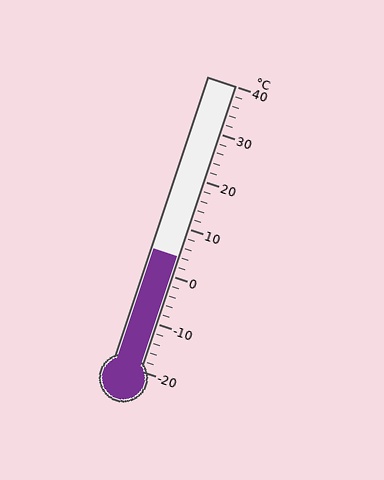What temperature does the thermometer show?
The thermometer shows approximately 4°C.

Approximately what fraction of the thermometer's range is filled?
The thermometer is filled to approximately 40% of its range.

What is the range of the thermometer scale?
The thermometer scale ranges from -20°C to 40°C.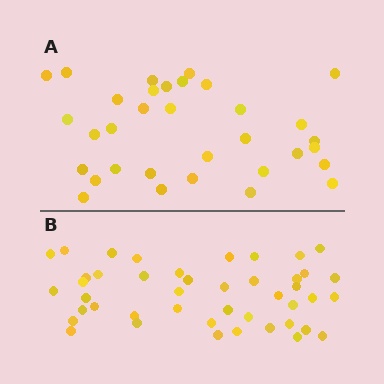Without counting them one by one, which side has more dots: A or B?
Region B (the bottom region) has more dots.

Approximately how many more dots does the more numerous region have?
Region B has roughly 12 or so more dots than region A.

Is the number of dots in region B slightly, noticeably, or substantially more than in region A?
Region B has noticeably more, but not dramatically so. The ratio is roughly 1.3 to 1.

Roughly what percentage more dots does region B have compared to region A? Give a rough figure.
About 35% more.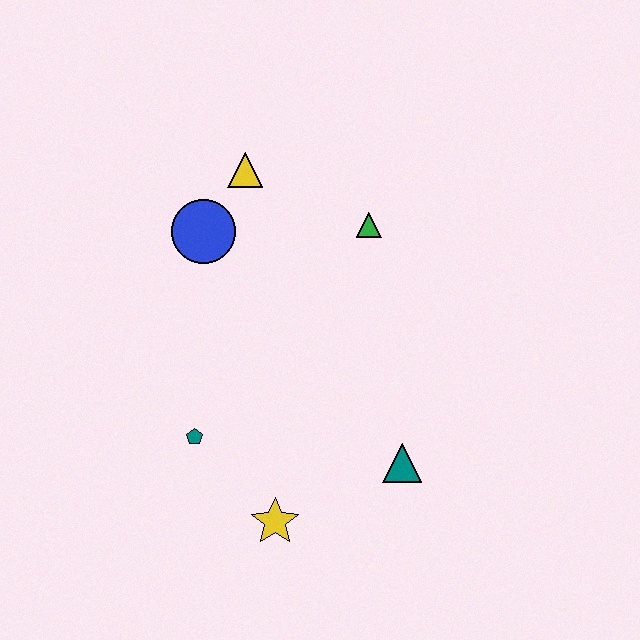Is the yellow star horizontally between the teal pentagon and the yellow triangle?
No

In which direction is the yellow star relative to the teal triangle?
The yellow star is to the left of the teal triangle.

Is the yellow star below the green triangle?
Yes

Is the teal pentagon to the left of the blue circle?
Yes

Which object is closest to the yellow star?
The teal pentagon is closest to the yellow star.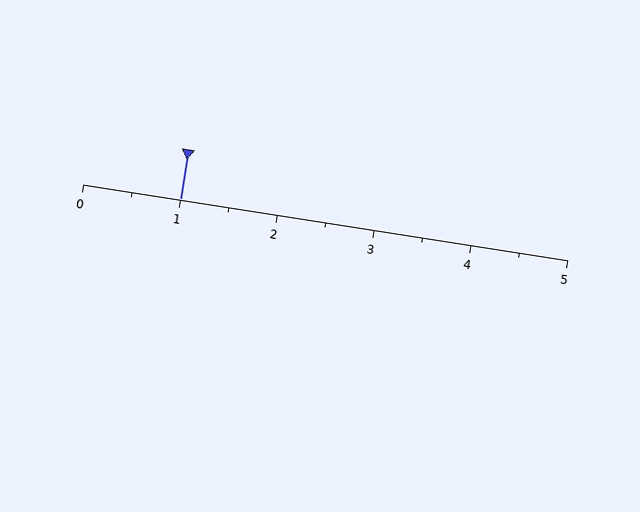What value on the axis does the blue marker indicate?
The marker indicates approximately 1.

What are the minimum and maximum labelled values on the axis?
The axis runs from 0 to 5.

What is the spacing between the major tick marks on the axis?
The major ticks are spaced 1 apart.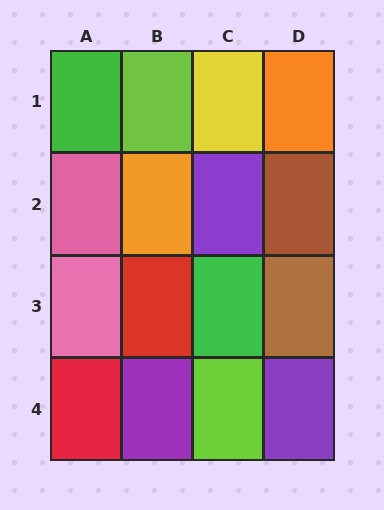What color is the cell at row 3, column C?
Green.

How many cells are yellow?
1 cell is yellow.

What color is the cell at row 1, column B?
Lime.